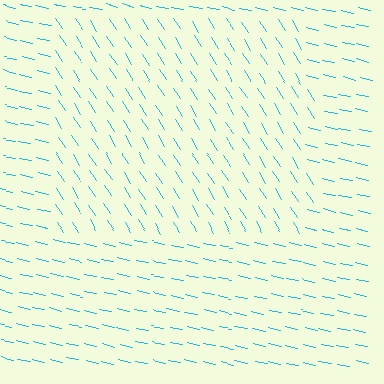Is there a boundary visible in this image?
Yes, there is a texture boundary formed by a change in line orientation.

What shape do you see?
I see a rectangle.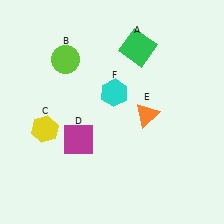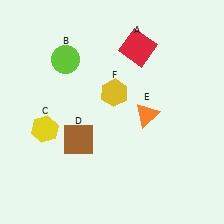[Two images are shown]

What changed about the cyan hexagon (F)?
In Image 1, F is cyan. In Image 2, it changed to yellow.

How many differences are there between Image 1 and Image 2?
There are 3 differences between the two images.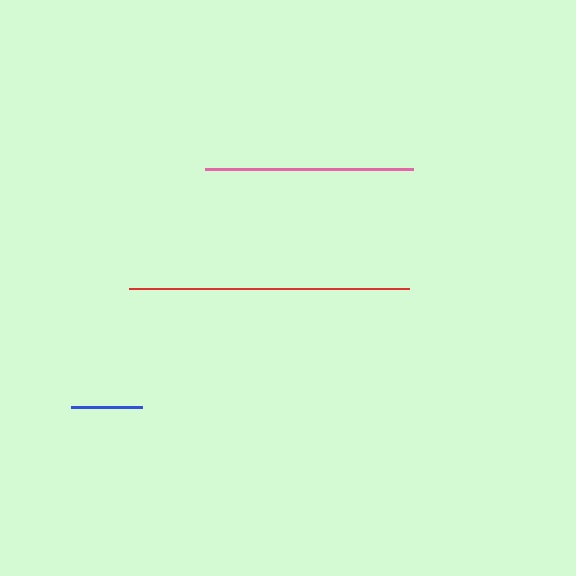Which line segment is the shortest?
The blue line is the shortest at approximately 70 pixels.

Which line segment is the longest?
The red line is the longest at approximately 280 pixels.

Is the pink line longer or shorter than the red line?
The red line is longer than the pink line.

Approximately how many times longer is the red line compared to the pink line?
The red line is approximately 1.3 times the length of the pink line.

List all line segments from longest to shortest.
From longest to shortest: red, pink, blue.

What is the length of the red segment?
The red segment is approximately 280 pixels long.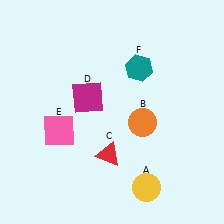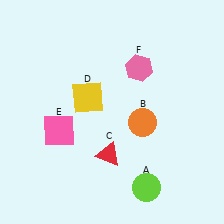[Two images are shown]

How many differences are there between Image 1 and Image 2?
There are 3 differences between the two images.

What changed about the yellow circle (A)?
In Image 1, A is yellow. In Image 2, it changed to lime.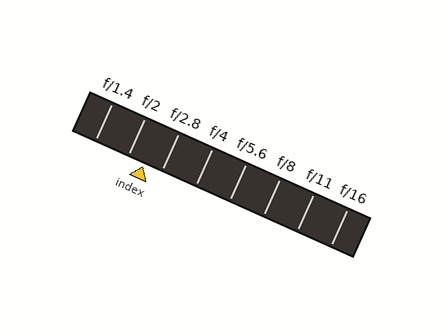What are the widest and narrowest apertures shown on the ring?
The widest aperture shown is f/1.4 and the narrowest is f/16.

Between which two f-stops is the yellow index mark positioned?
The index mark is between f/2 and f/2.8.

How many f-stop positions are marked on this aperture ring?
There are 8 f-stop positions marked.